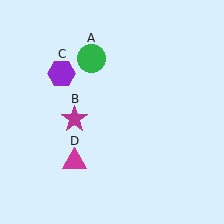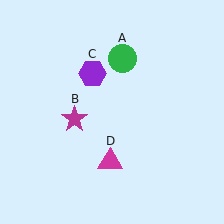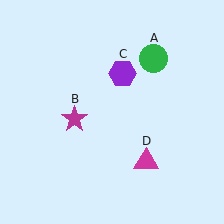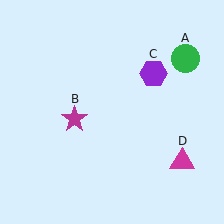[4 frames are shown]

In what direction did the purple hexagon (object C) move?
The purple hexagon (object C) moved right.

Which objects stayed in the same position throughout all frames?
Magenta star (object B) remained stationary.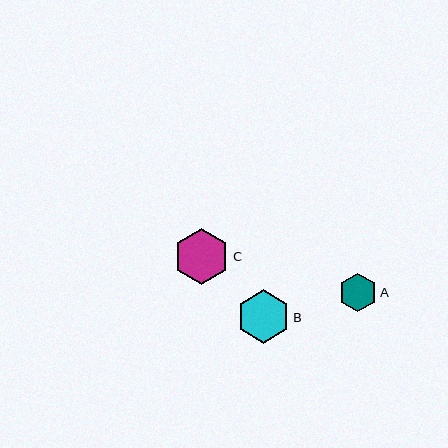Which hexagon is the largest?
Hexagon C is the largest with a size of approximately 56 pixels.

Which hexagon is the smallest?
Hexagon A is the smallest with a size of approximately 39 pixels.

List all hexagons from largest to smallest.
From largest to smallest: C, B, A.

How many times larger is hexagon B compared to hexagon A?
Hexagon B is approximately 1.4 times the size of hexagon A.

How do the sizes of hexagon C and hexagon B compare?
Hexagon C and hexagon B are approximately the same size.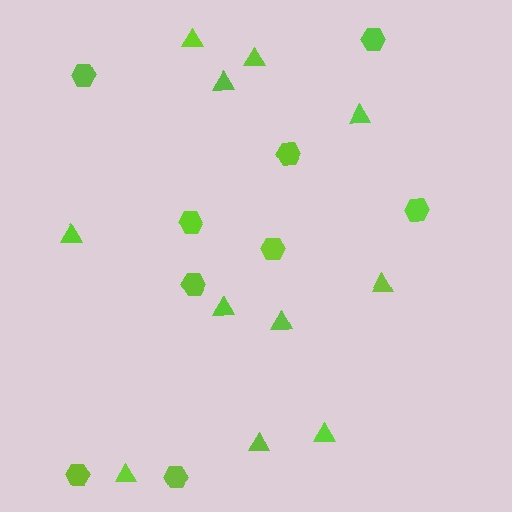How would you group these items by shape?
There are 2 groups: one group of hexagons (9) and one group of triangles (11).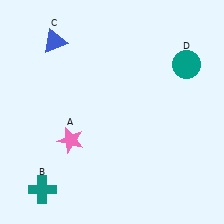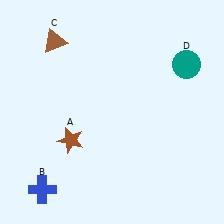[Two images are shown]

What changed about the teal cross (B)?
In Image 1, B is teal. In Image 2, it changed to blue.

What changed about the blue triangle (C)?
In Image 1, C is blue. In Image 2, it changed to brown.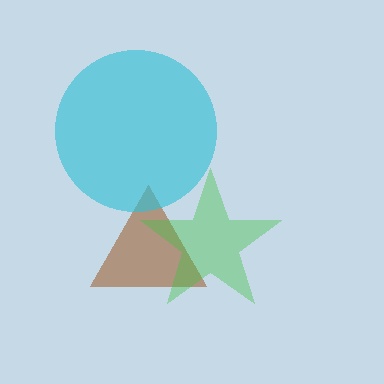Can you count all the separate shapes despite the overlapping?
Yes, there are 3 separate shapes.